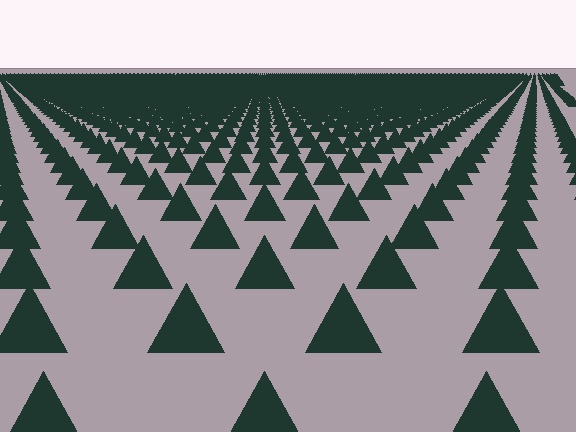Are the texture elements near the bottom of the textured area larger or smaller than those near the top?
Larger. Near the bottom, elements are closer to the viewer and appear at a bigger on-screen size.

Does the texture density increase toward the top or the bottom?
Density increases toward the top.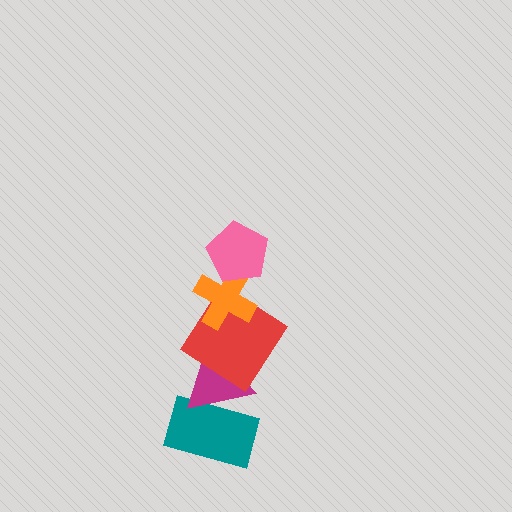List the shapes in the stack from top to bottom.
From top to bottom: the pink pentagon, the orange cross, the red diamond, the magenta triangle, the teal rectangle.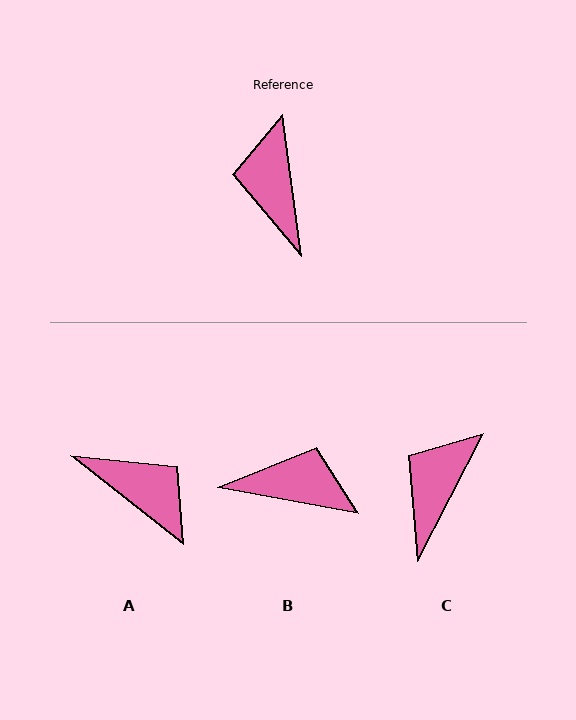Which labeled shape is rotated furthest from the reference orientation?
A, about 136 degrees away.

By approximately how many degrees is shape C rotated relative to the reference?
Approximately 35 degrees clockwise.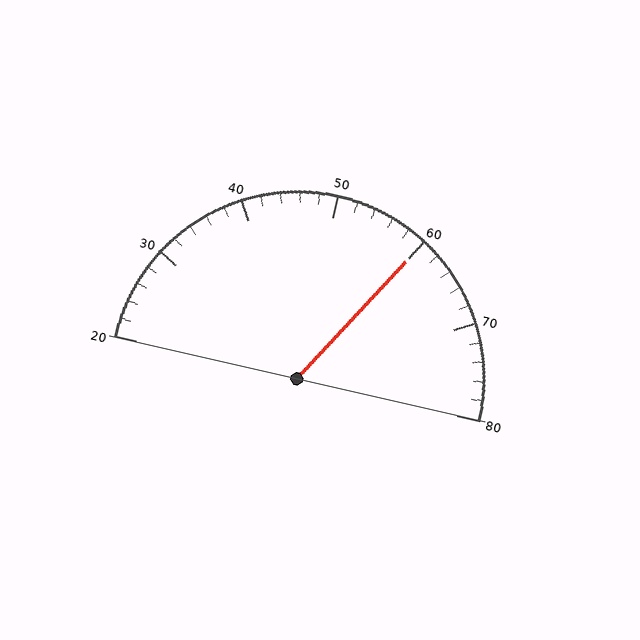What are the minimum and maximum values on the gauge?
The gauge ranges from 20 to 80.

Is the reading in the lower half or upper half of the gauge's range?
The reading is in the upper half of the range (20 to 80).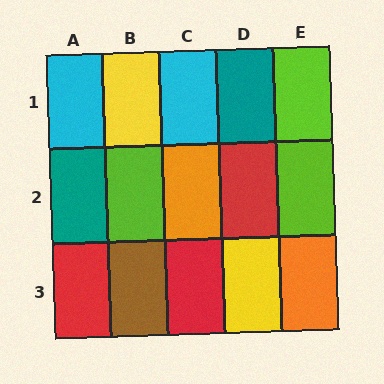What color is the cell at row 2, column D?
Red.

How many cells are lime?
3 cells are lime.